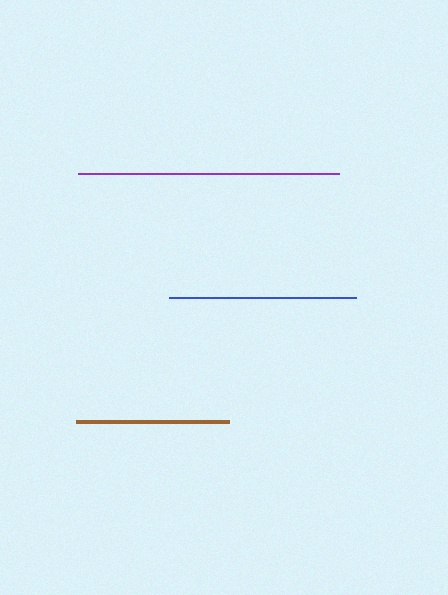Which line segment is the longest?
The purple line is the longest at approximately 260 pixels.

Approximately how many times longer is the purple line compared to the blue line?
The purple line is approximately 1.4 times the length of the blue line.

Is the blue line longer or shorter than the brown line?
The blue line is longer than the brown line.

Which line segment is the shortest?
The brown line is the shortest at approximately 154 pixels.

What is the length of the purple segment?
The purple segment is approximately 260 pixels long.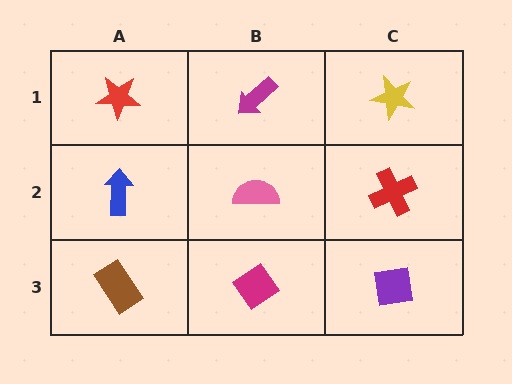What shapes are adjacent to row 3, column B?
A pink semicircle (row 2, column B), a brown rectangle (row 3, column A), a purple square (row 3, column C).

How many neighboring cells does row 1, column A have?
2.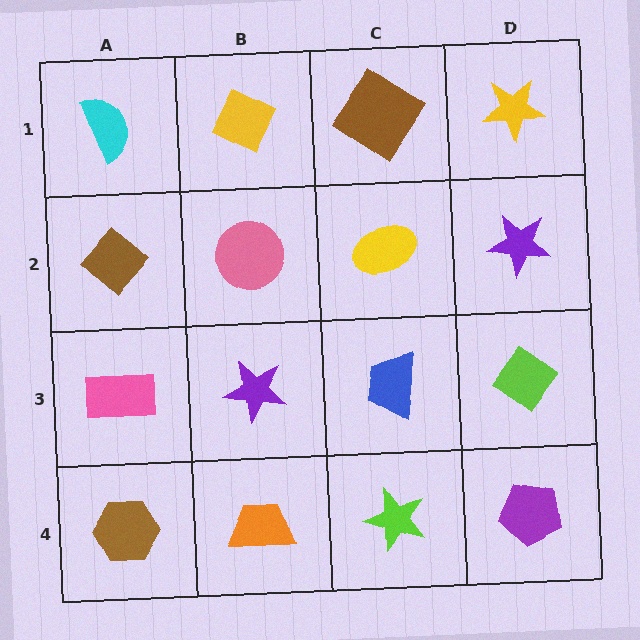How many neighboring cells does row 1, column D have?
2.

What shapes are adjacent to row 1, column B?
A pink circle (row 2, column B), a cyan semicircle (row 1, column A), a brown diamond (row 1, column C).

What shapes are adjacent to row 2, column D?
A yellow star (row 1, column D), a lime diamond (row 3, column D), a yellow ellipse (row 2, column C).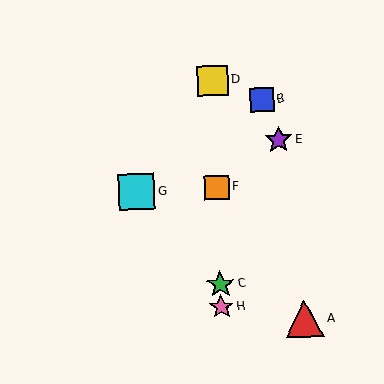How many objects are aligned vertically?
4 objects (C, D, F, H) are aligned vertically.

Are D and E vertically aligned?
No, D is at x≈213 and E is at x≈278.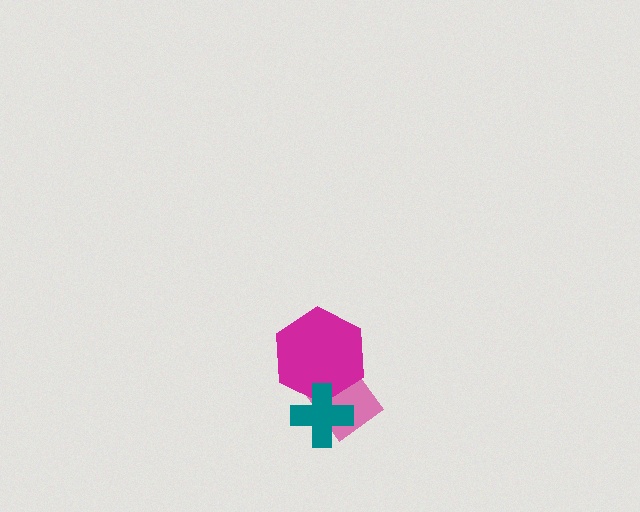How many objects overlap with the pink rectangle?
2 objects overlap with the pink rectangle.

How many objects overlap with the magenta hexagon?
2 objects overlap with the magenta hexagon.